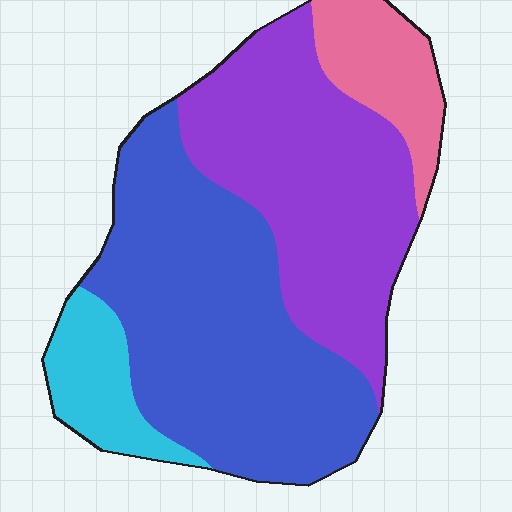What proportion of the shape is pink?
Pink takes up about one tenth (1/10) of the shape.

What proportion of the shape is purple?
Purple covers around 35% of the shape.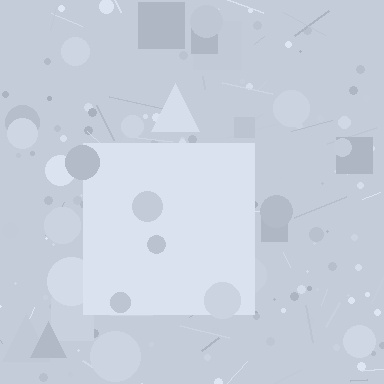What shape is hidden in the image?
A square is hidden in the image.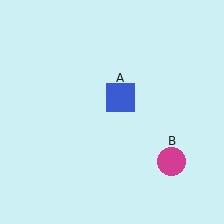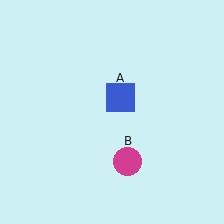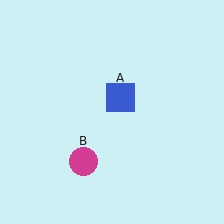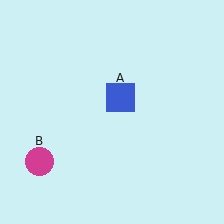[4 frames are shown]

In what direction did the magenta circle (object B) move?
The magenta circle (object B) moved left.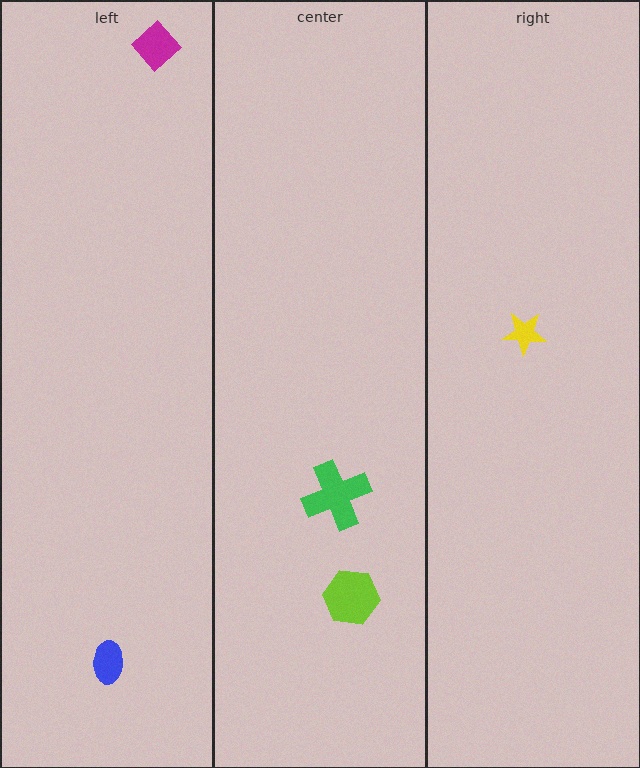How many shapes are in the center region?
2.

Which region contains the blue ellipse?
The left region.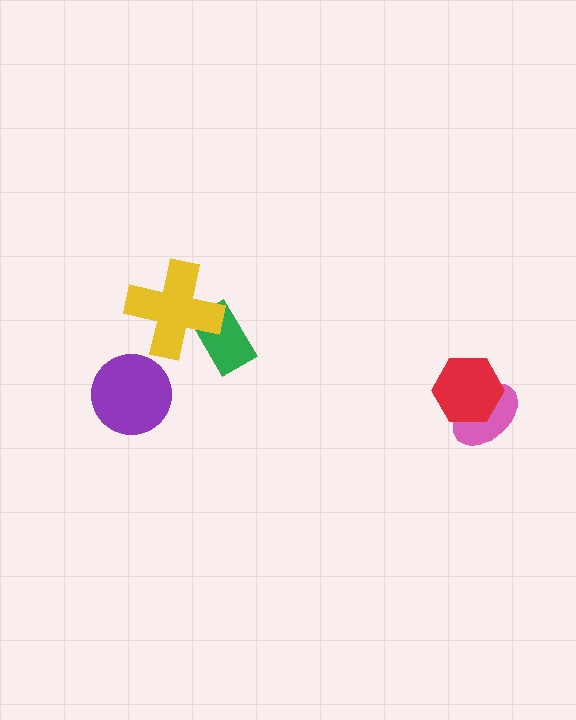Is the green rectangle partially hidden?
Yes, it is partially covered by another shape.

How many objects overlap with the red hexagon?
1 object overlaps with the red hexagon.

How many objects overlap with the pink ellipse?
1 object overlaps with the pink ellipse.